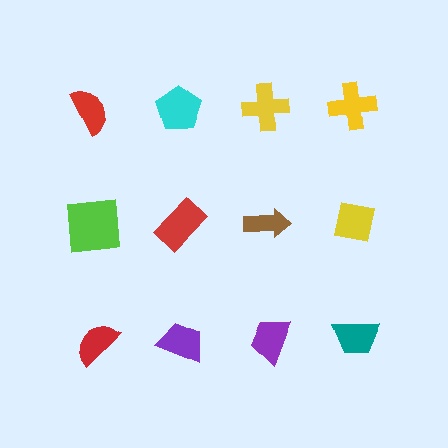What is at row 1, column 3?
A yellow cross.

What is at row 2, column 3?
A brown arrow.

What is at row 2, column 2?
A red rectangle.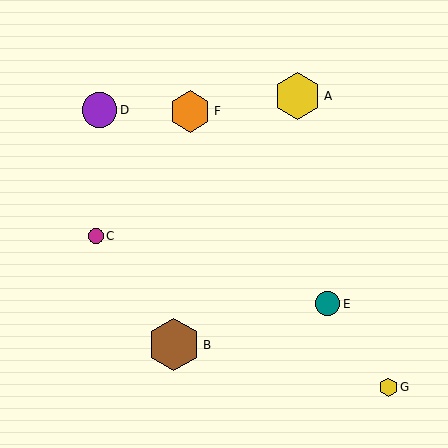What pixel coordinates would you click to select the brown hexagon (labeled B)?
Click at (174, 345) to select the brown hexagon B.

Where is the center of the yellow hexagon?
The center of the yellow hexagon is at (388, 387).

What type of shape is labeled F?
Shape F is an orange hexagon.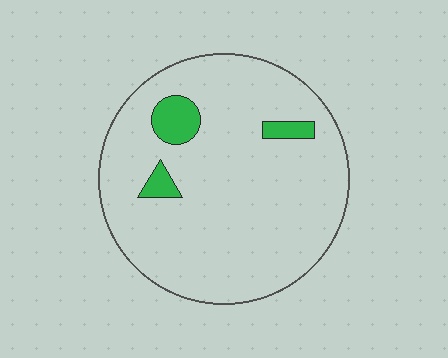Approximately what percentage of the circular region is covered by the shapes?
Approximately 10%.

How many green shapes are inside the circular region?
3.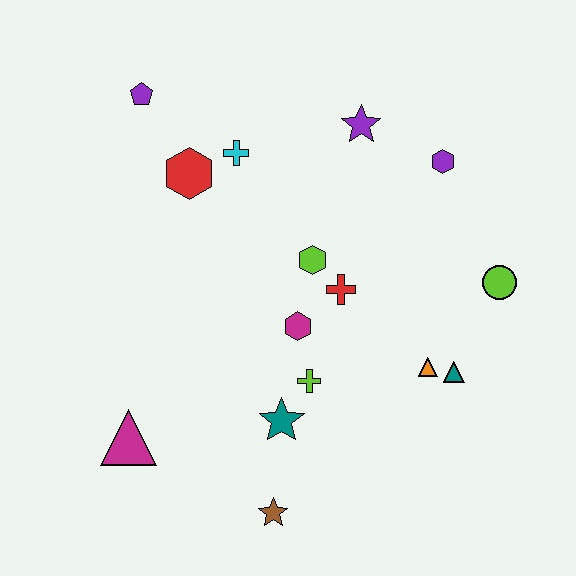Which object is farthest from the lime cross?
The purple pentagon is farthest from the lime cross.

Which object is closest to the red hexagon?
The cyan cross is closest to the red hexagon.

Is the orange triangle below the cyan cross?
Yes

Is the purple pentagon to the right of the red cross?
No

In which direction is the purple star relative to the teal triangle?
The purple star is above the teal triangle.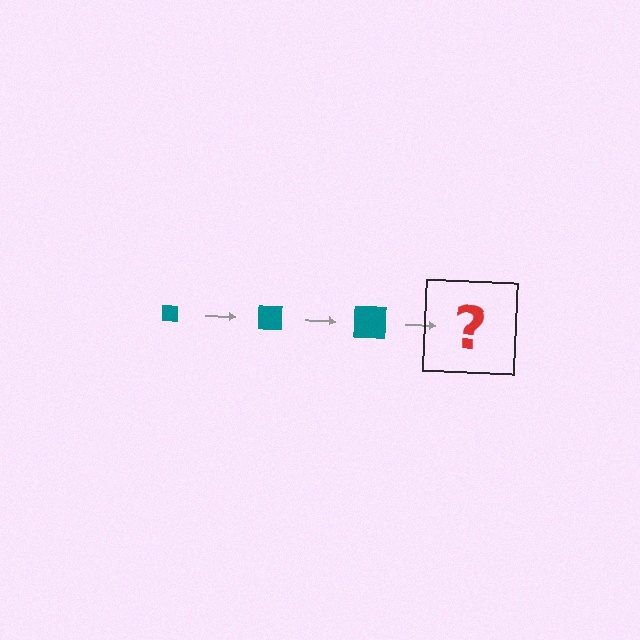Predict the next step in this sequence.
The next step is a teal square, larger than the previous one.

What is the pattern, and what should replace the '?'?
The pattern is that the square gets progressively larger each step. The '?' should be a teal square, larger than the previous one.